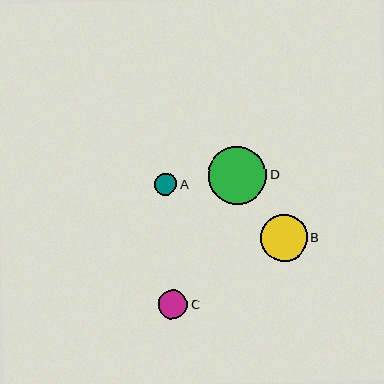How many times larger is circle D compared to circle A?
Circle D is approximately 2.7 times the size of circle A.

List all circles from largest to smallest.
From largest to smallest: D, B, C, A.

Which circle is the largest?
Circle D is the largest with a size of approximately 58 pixels.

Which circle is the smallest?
Circle A is the smallest with a size of approximately 22 pixels.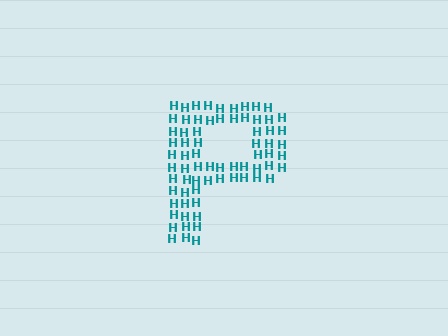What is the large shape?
The large shape is the letter P.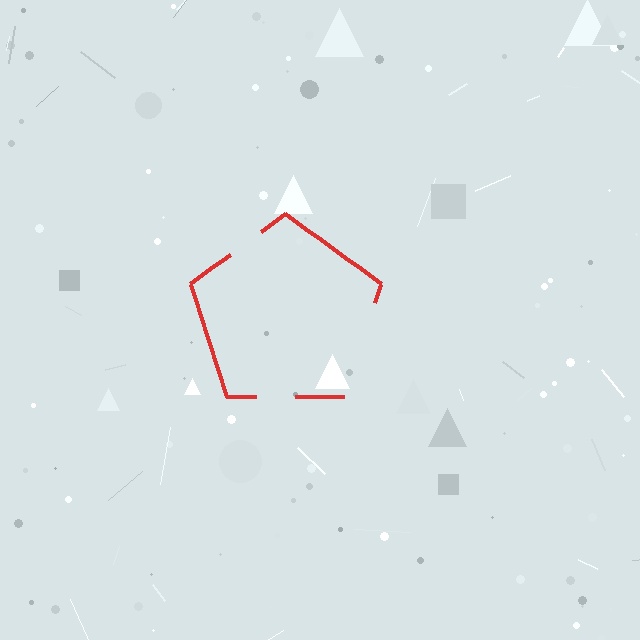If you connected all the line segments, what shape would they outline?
They would outline a pentagon.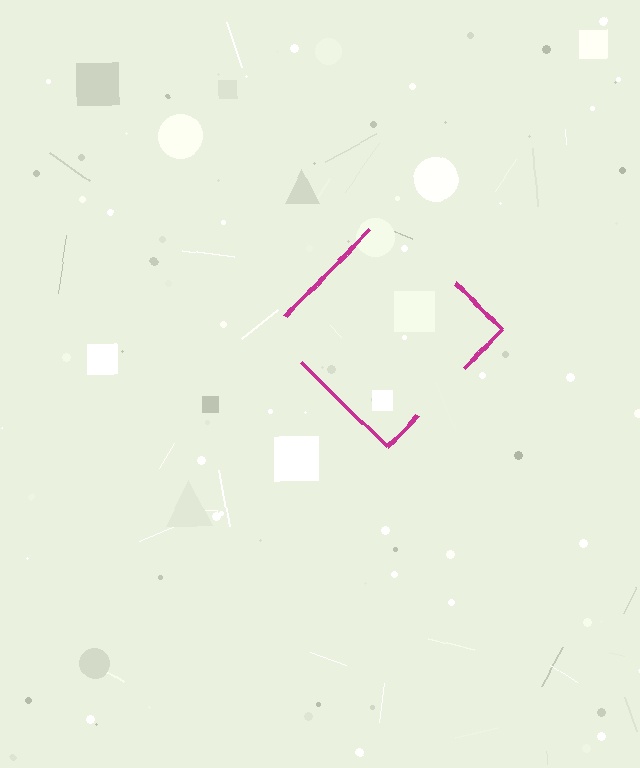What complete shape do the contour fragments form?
The contour fragments form a diamond.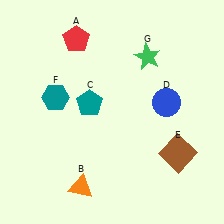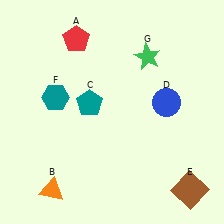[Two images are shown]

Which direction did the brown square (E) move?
The brown square (E) moved down.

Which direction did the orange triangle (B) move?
The orange triangle (B) moved left.